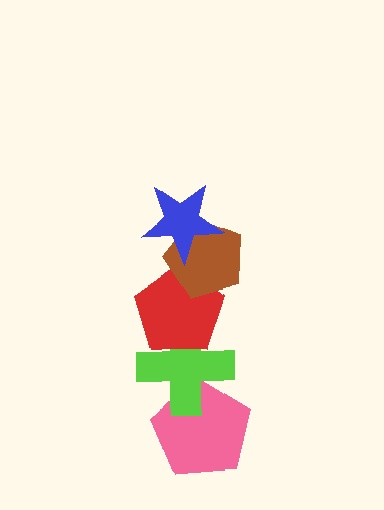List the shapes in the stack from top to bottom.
From top to bottom: the blue star, the brown pentagon, the red pentagon, the lime cross, the pink pentagon.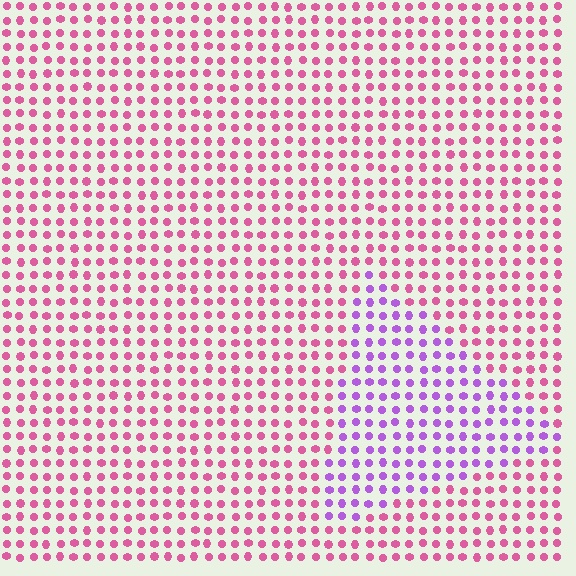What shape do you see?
I see a triangle.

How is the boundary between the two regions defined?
The boundary is defined purely by a slight shift in hue (about 47 degrees). Spacing, size, and orientation are identical on both sides.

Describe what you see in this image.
The image is filled with small pink elements in a uniform arrangement. A triangle-shaped region is visible where the elements are tinted to a slightly different hue, forming a subtle color boundary.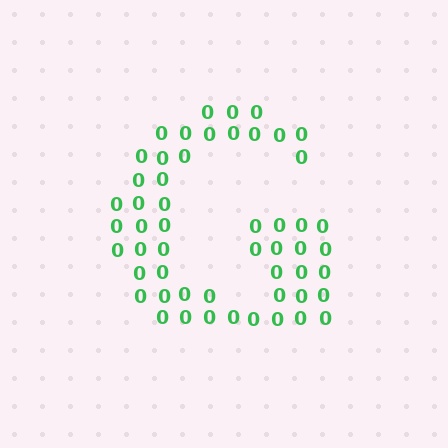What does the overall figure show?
The overall figure shows the letter G.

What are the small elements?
The small elements are digit 0's.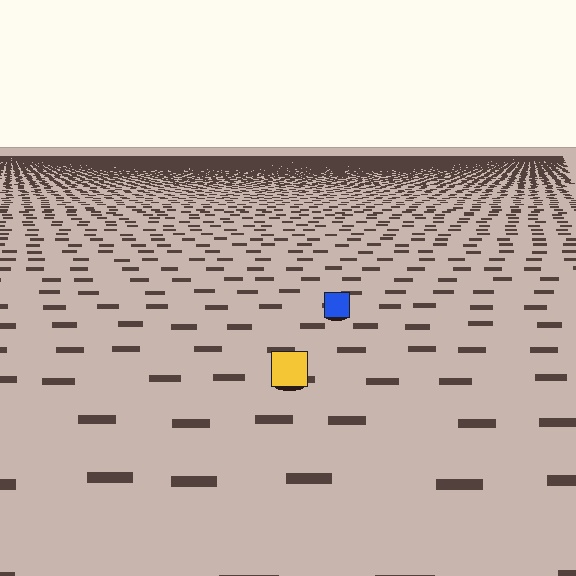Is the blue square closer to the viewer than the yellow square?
No. The yellow square is closer — you can tell from the texture gradient: the ground texture is coarser near it.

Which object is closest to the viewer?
The yellow square is closest. The texture marks near it are larger and more spread out.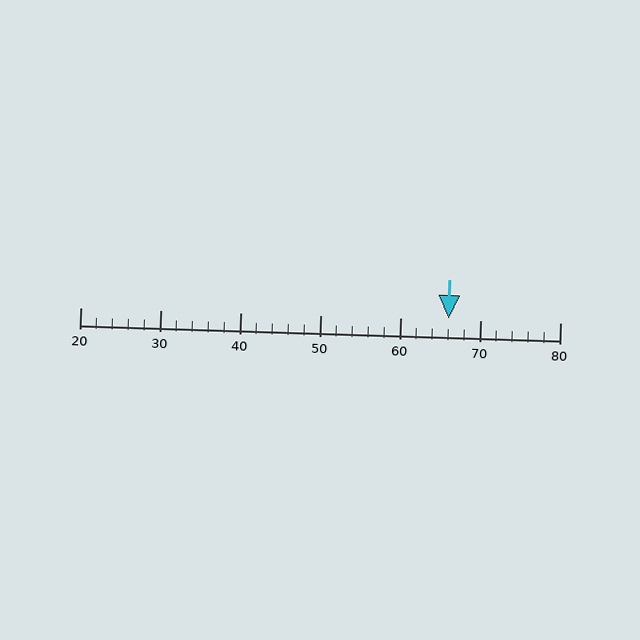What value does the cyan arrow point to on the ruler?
The cyan arrow points to approximately 66.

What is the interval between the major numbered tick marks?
The major tick marks are spaced 10 units apart.